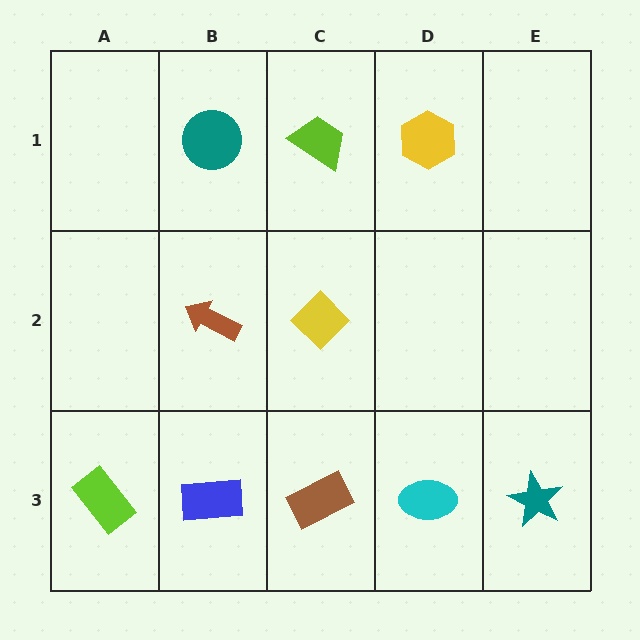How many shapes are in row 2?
2 shapes.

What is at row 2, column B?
A brown arrow.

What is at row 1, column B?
A teal circle.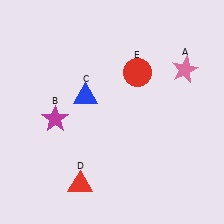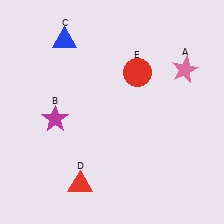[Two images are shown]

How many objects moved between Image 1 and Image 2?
1 object moved between the two images.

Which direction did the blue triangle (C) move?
The blue triangle (C) moved up.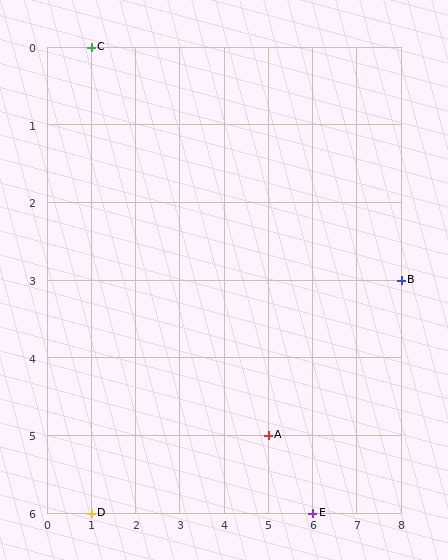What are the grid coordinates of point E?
Point E is at grid coordinates (6, 6).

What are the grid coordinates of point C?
Point C is at grid coordinates (1, 0).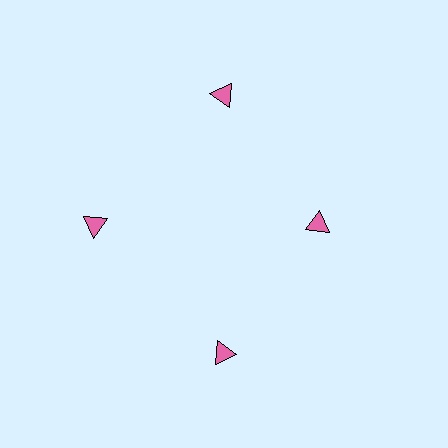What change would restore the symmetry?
The symmetry would be restored by moving it outward, back onto the ring so that all 4 triangles sit at equal angles and equal distance from the center.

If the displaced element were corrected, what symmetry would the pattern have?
It would have 4-fold rotational symmetry — the pattern would map onto itself every 90 degrees.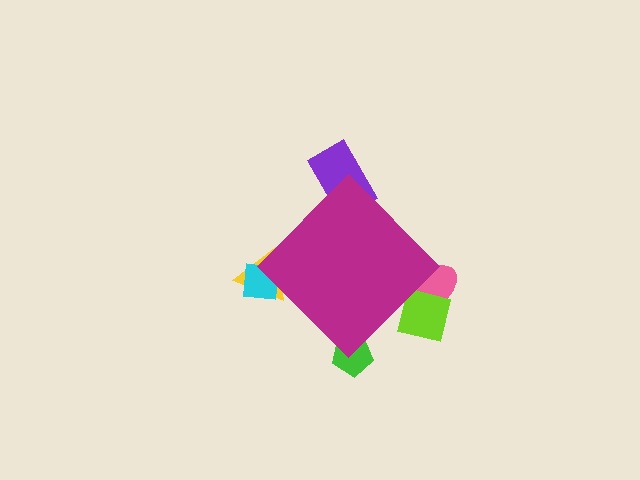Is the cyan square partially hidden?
Yes, the cyan square is partially hidden behind the magenta diamond.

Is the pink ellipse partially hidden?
Yes, the pink ellipse is partially hidden behind the magenta diamond.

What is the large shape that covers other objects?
A magenta diamond.